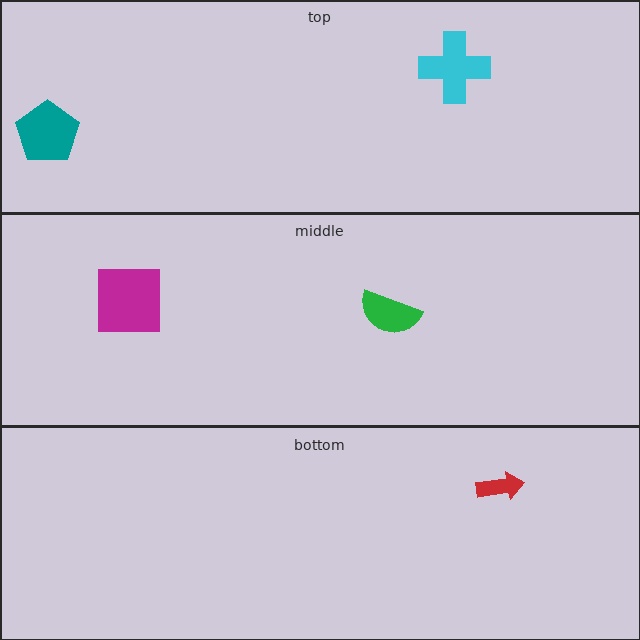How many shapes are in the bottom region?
1.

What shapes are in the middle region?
The green semicircle, the magenta square.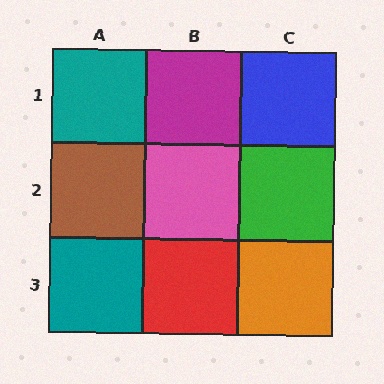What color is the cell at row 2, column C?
Green.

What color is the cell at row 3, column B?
Red.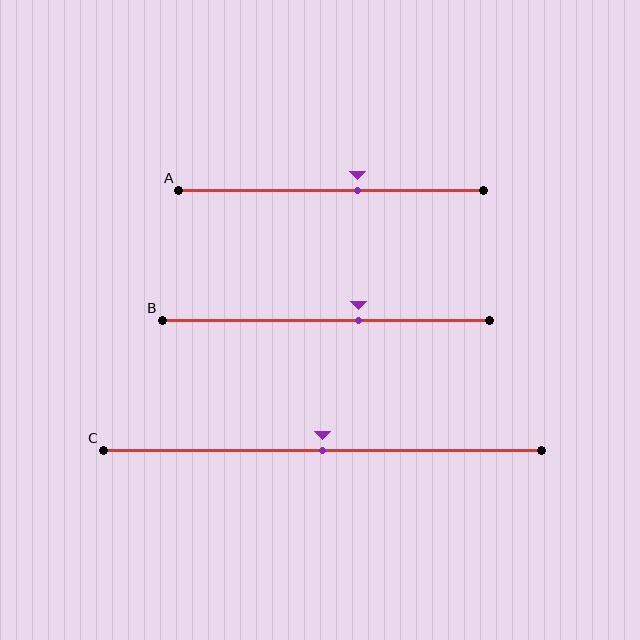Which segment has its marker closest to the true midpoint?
Segment C has its marker closest to the true midpoint.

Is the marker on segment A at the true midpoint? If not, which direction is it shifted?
No, the marker on segment A is shifted to the right by about 9% of the segment length.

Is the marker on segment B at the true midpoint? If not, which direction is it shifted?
No, the marker on segment B is shifted to the right by about 10% of the segment length.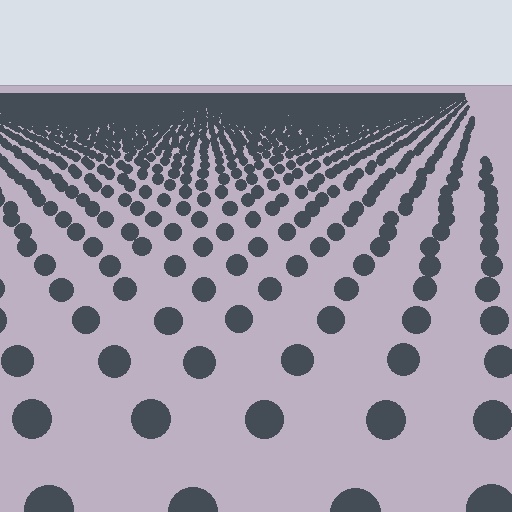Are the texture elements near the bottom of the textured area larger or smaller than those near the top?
Larger. Near the bottom, elements are closer to the viewer and appear at a bigger on-screen size.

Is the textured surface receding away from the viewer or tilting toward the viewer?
The surface is receding away from the viewer. Texture elements get smaller and denser toward the top.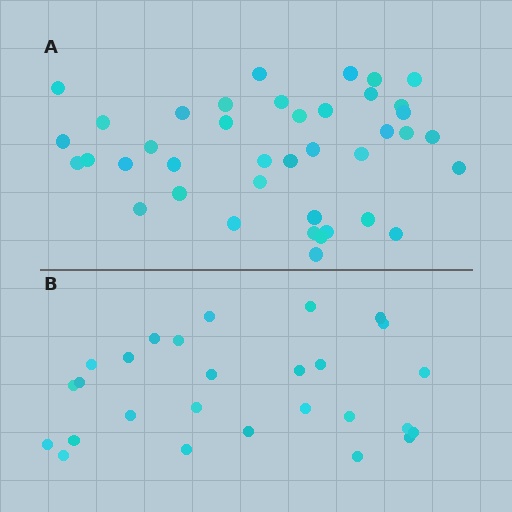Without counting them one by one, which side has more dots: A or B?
Region A (the top region) has more dots.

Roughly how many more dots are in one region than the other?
Region A has approximately 15 more dots than region B.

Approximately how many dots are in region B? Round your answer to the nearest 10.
About 30 dots. (The exact count is 27, which rounds to 30.)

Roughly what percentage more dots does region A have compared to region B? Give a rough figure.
About 50% more.